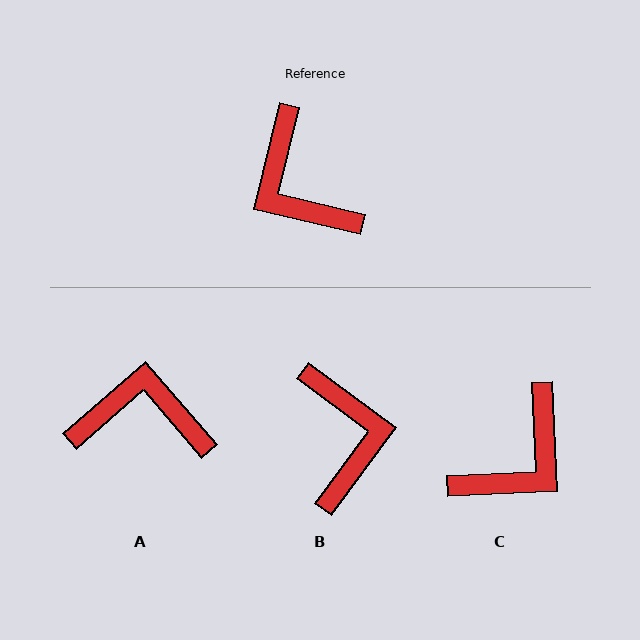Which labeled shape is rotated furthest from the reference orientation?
B, about 157 degrees away.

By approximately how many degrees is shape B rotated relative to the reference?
Approximately 157 degrees counter-clockwise.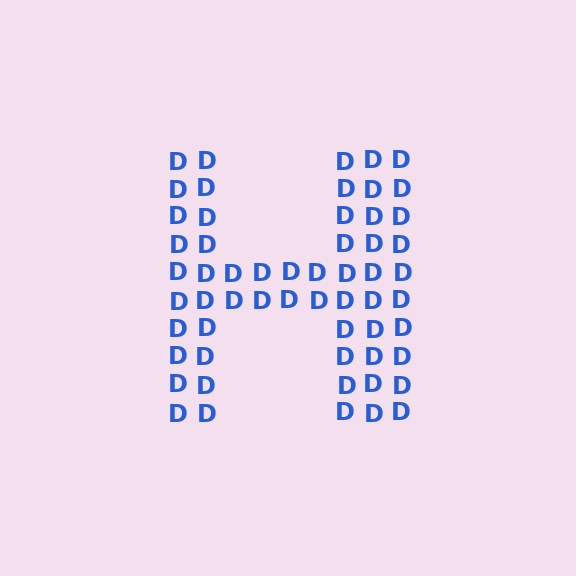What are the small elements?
The small elements are letter D's.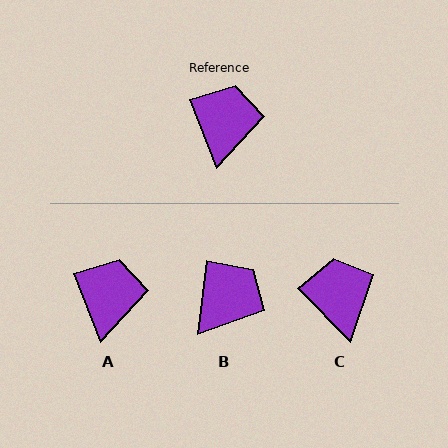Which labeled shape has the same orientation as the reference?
A.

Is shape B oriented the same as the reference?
No, it is off by about 28 degrees.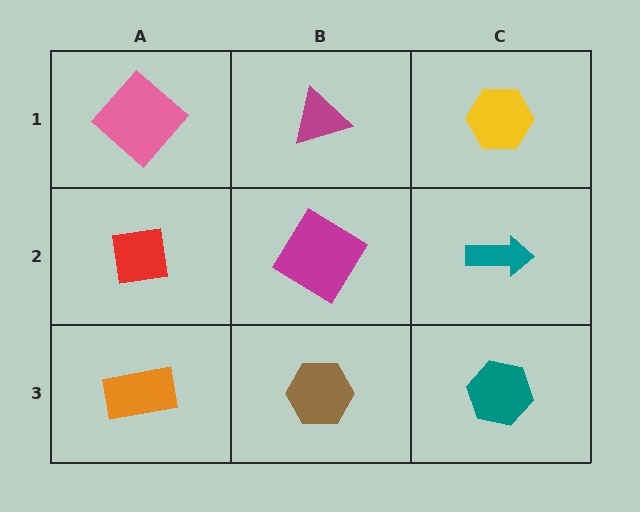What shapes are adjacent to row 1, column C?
A teal arrow (row 2, column C), a magenta triangle (row 1, column B).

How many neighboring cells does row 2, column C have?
3.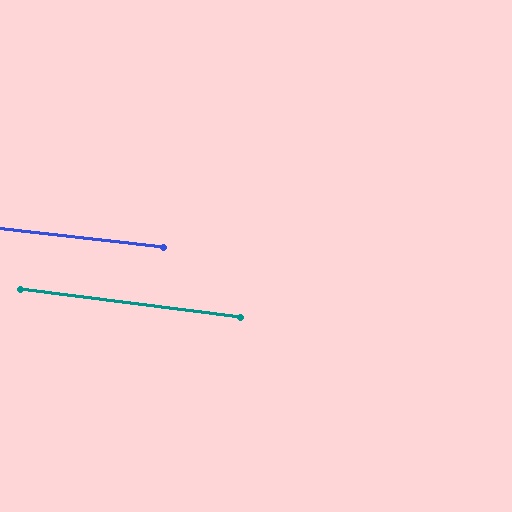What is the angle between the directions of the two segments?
Approximately 1 degree.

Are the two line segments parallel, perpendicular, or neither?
Parallel — their directions differ by only 0.7°.